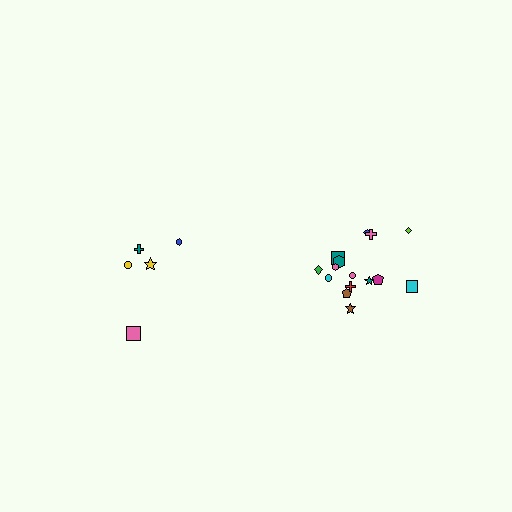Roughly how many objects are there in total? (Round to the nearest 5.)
Roughly 20 objects in total.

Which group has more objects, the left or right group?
The right group.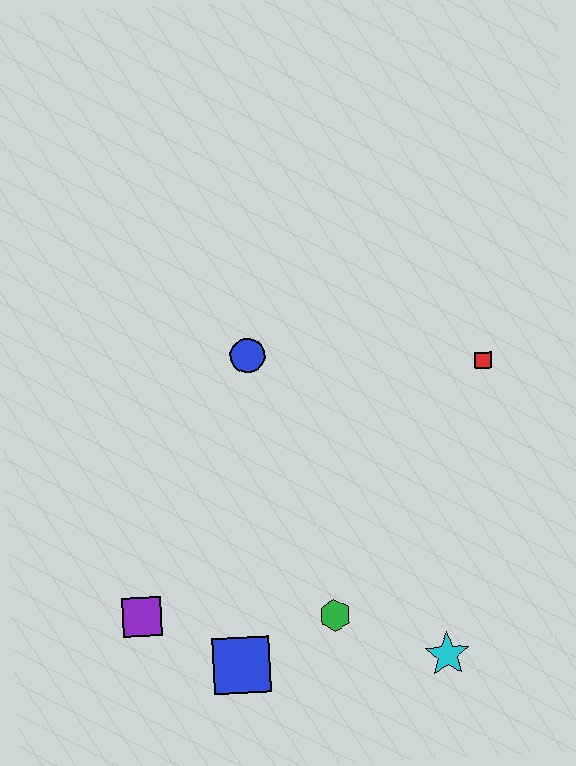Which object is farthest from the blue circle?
The cyan star is farthest from the blue circle.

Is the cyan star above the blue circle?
No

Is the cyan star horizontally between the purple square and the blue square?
No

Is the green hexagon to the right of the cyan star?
No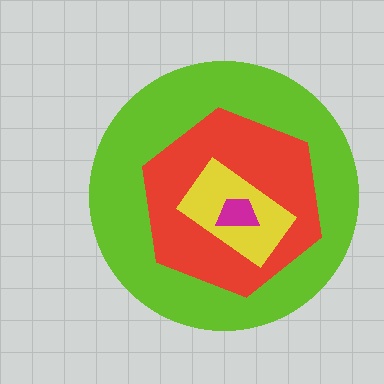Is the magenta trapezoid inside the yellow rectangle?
Yes.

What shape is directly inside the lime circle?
The red hexagon.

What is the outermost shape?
The lime circle.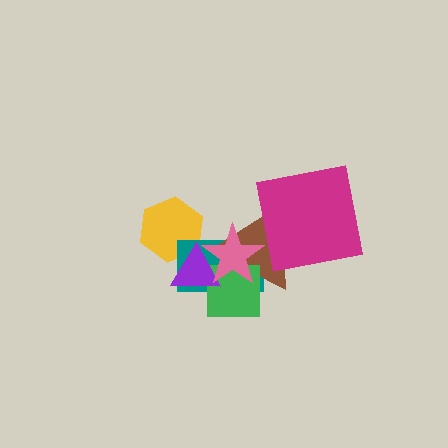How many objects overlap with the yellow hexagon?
2 objects overlap with the yellow hexagon.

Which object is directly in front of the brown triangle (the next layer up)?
The green square is directly in front of the brown triangle.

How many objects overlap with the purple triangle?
5 objects overlap with the purple triangle.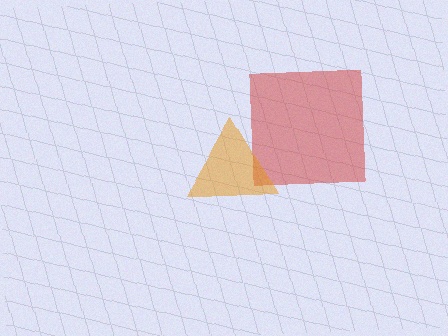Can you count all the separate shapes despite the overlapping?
Yes, there are 2 separate shapes.